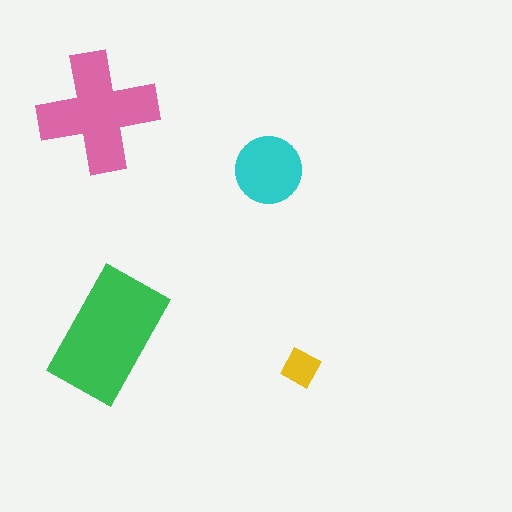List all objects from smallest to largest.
The yellow diamond, the cyan circle, the pink cross, the green rectangle.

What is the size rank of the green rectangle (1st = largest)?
1st.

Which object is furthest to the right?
The yellow diamond is rightmost.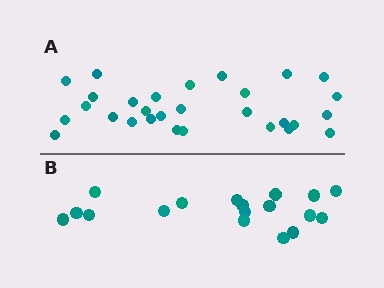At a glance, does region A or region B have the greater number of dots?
Region A (the top region) has more dots.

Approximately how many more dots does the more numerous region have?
Region A has roughly 12 or so more dots than region B.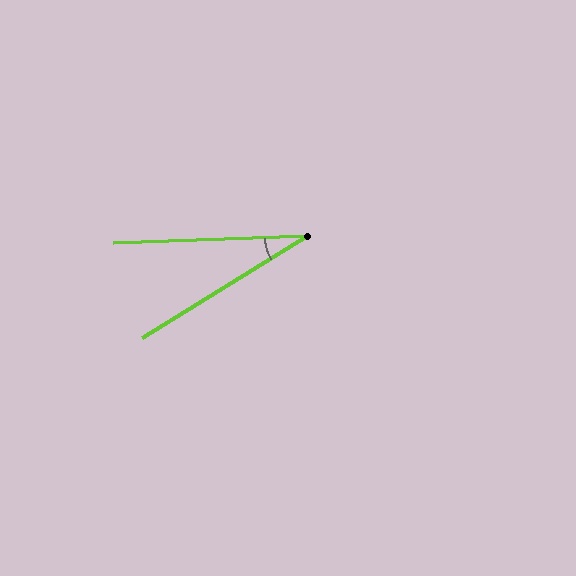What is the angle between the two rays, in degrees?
Approximately 30 degrees.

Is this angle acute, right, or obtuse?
It is acute.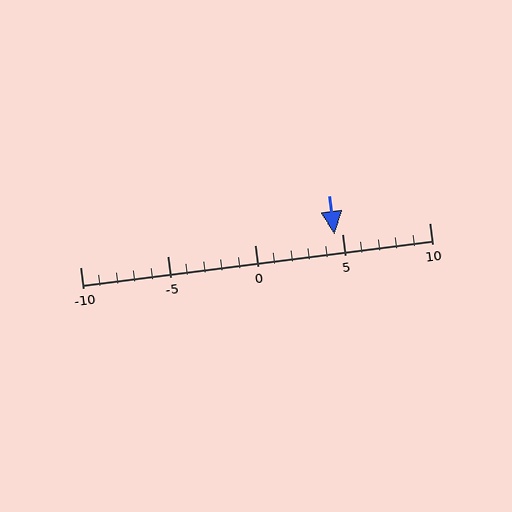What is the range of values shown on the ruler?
The ruler shows values from -10 to 10.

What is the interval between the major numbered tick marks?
The major tick marks are spaced 5 units apart.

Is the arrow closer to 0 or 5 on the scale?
The arrow is closer to 5.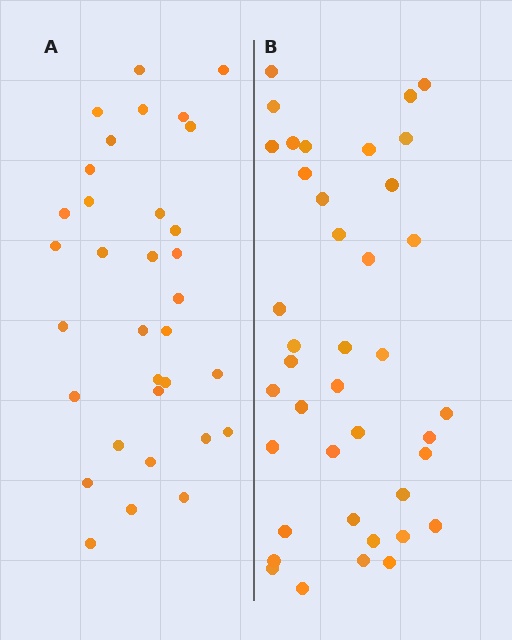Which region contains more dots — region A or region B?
Region B (the right region) has more dots.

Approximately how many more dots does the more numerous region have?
Region B has roughly 8 or so more dots than region A.